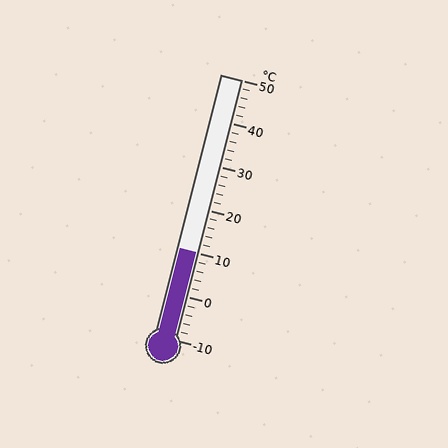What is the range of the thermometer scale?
The thermometer scale ranges from -10°C to 50°C.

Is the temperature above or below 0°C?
The temperature is above 0°C.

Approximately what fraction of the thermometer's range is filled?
The thermometer is filled to approximately 35% of its range.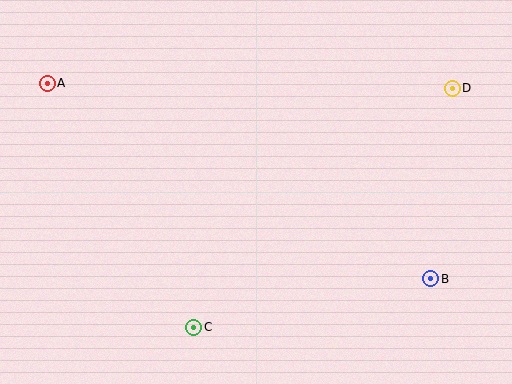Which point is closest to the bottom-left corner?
Point C is closest to the bottom-left corner.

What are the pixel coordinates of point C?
Point C is at (194, 327).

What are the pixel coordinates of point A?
Point A is at (47, 83).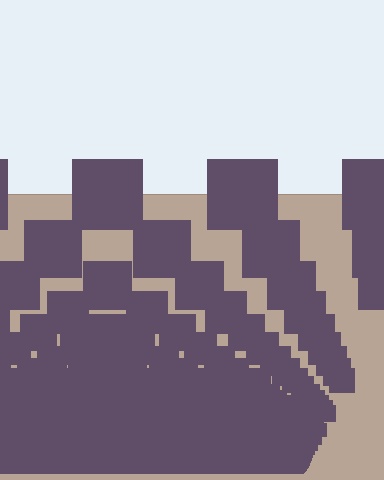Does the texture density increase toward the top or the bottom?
Density increases toward the bottom.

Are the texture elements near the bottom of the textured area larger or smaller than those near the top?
Smaller. The gradient is inverted — elements near the bottom are smaller and denser.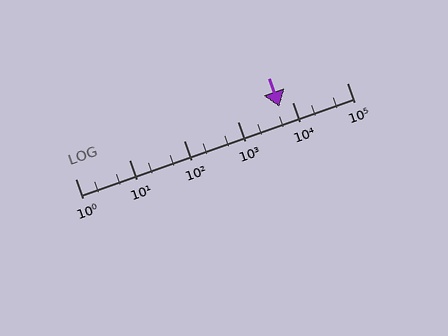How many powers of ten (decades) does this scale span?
The scale spans 5 decades, from 1 to 100000.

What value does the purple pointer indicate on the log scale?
The pointer indicates approximately 5700.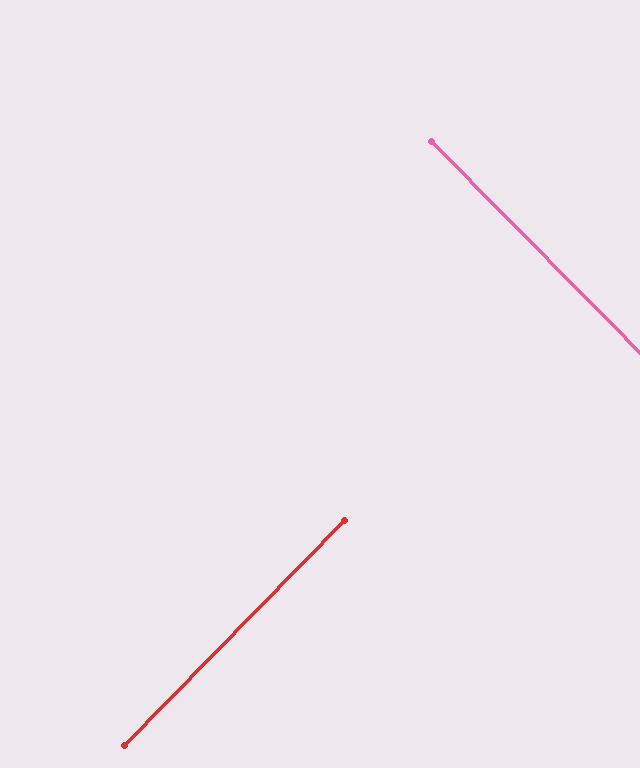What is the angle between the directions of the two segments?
Approximately 89 degrees.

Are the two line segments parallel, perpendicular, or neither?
Perpendicular — they meet at approximately 89°.